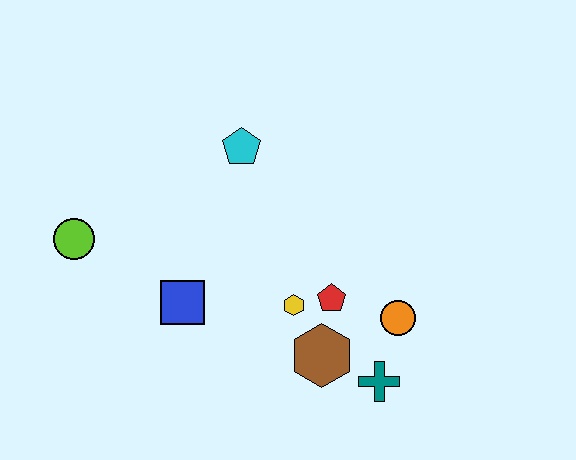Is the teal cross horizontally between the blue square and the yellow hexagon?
No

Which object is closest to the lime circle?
The blue square is closest to the lime circle.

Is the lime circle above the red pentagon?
Yes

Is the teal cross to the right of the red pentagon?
Yes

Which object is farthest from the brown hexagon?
The lime circle is farthest from the brown hexagon.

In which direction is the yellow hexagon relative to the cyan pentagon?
The yellow hexagon is below the cyan pentagon.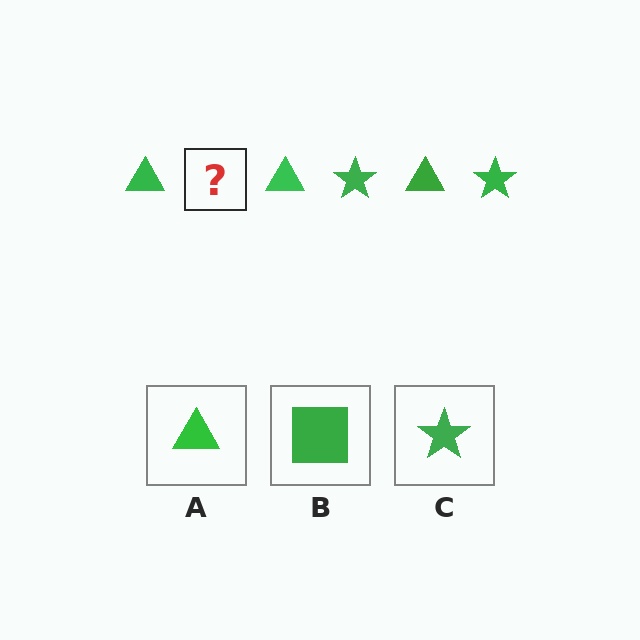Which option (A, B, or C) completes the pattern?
C.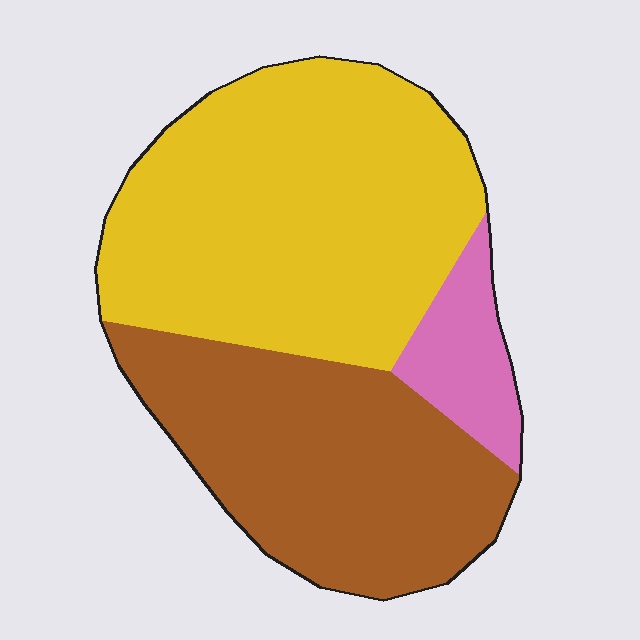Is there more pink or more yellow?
Yellow.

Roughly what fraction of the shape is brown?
Brown covers around 40% of the shape.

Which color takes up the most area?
Yellow, at roughly 50%.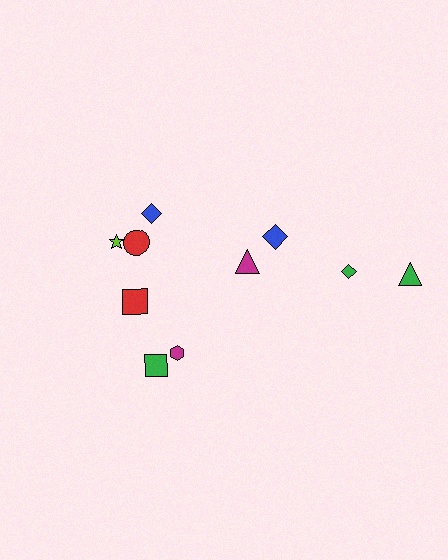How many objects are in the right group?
There are 4 objects.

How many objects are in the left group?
There are 6 objects.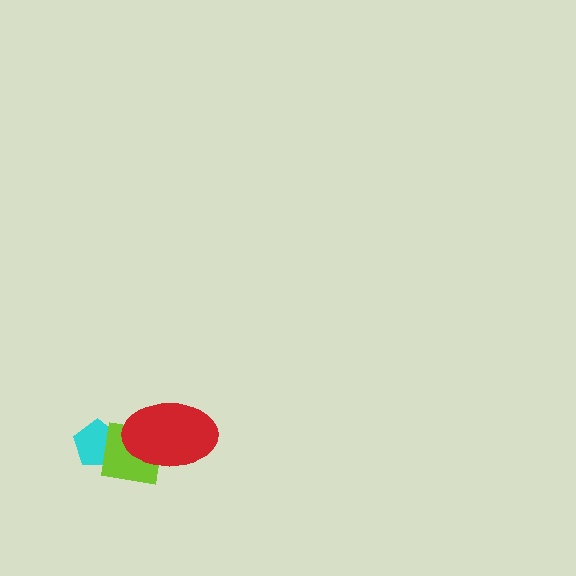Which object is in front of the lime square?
The red ellipse is in front of the lime square.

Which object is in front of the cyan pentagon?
The lime square is in front of the cyan pentagon.